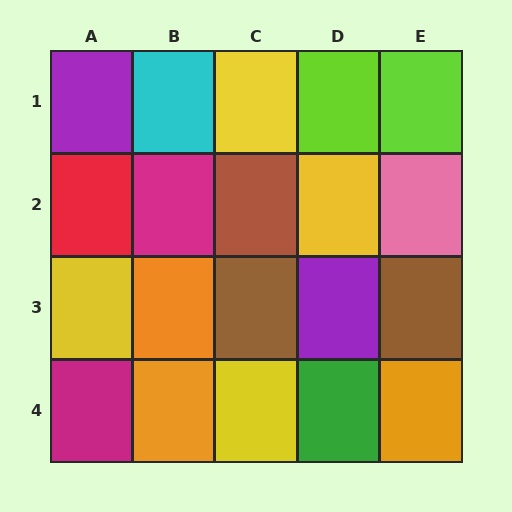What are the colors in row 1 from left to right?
Purple, cyan, yellow, lime, lime.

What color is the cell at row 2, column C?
Brown.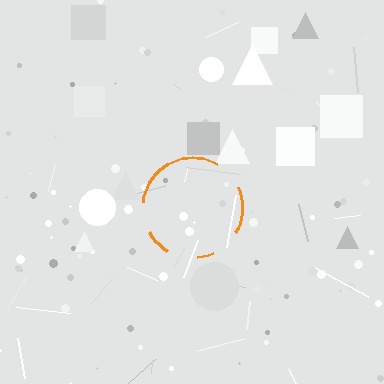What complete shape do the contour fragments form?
The contour fragments form a circle.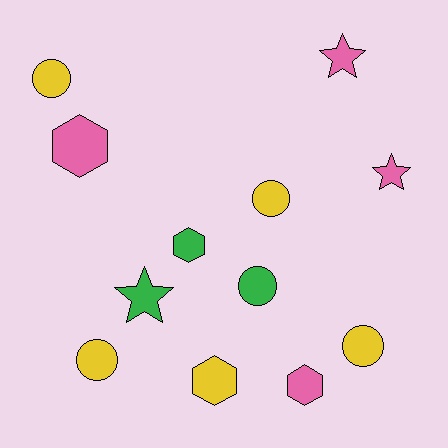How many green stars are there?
There is 1 green star.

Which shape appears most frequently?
Circle, with 5 objects.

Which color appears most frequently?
Yellow, with 5 objects.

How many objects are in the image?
There are 12 objects.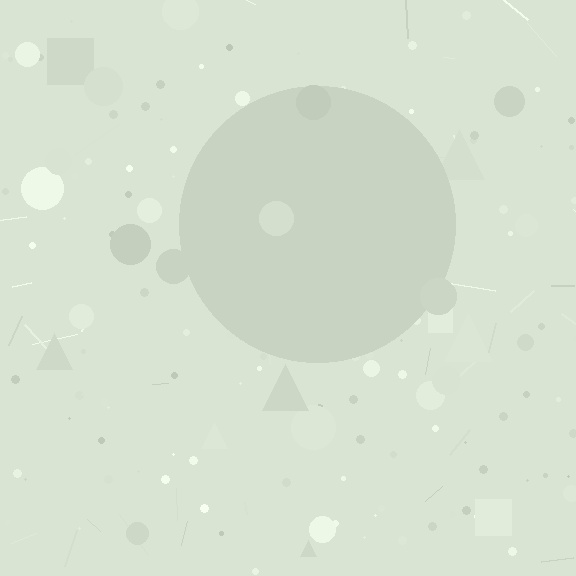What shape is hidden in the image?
A circle is hidden in the image.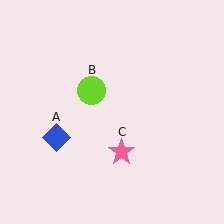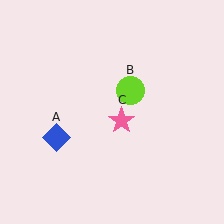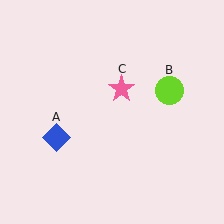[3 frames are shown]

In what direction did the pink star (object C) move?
The pink star (object C) moved up.